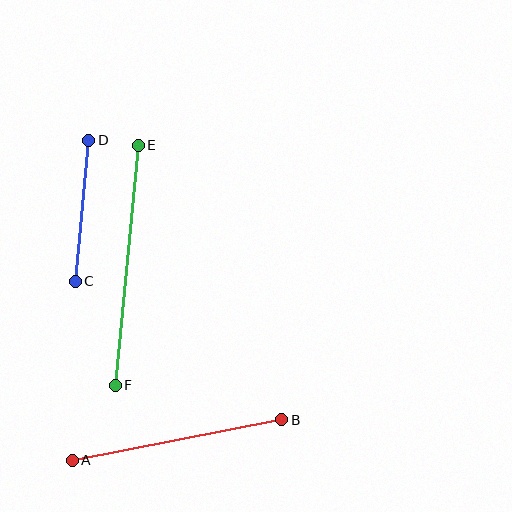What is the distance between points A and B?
The distance is approximately 213 pixels.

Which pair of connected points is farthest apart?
Points E and F are farthest apart.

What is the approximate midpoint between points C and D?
The midpoint is at approximately (82, 211) pixels.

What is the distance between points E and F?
The distance is approximately 241 pixels.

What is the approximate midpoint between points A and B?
The midpoint is at approximately (177, 440) pixels.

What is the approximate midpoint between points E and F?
The midpoint is at approximately (127, 265) pixels.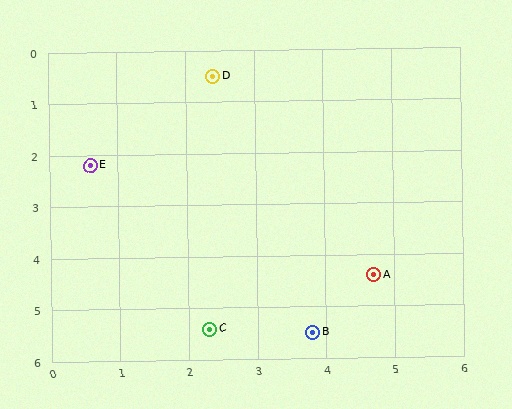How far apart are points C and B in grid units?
Points C and B are about 1.5 grid units apart.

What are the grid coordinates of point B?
Point B is at approximately (3.8, 5.5).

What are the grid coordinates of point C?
Point C is at approximately (2.3, 5.4).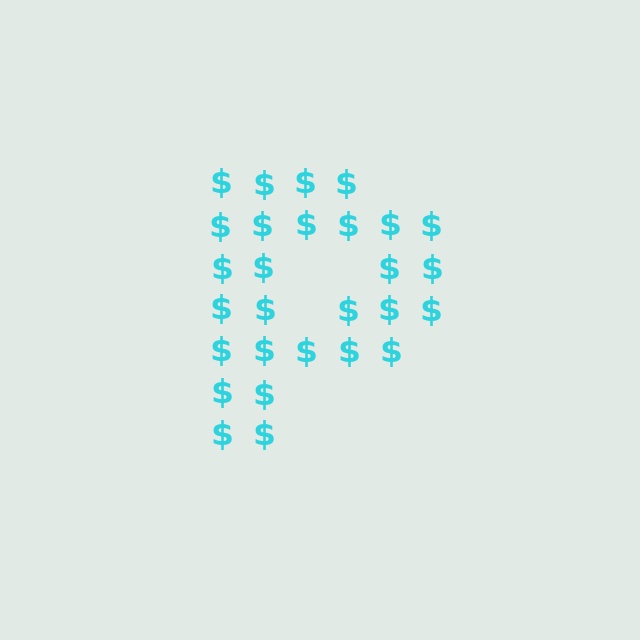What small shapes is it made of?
It is made of small dollar signs.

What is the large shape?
The large shape is the letter P.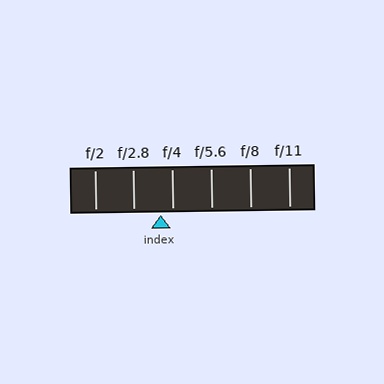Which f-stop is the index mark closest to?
The index mark is closest to f/4.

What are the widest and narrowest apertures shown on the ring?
The widest aperture shown is f/2 and the narrowest is f/11.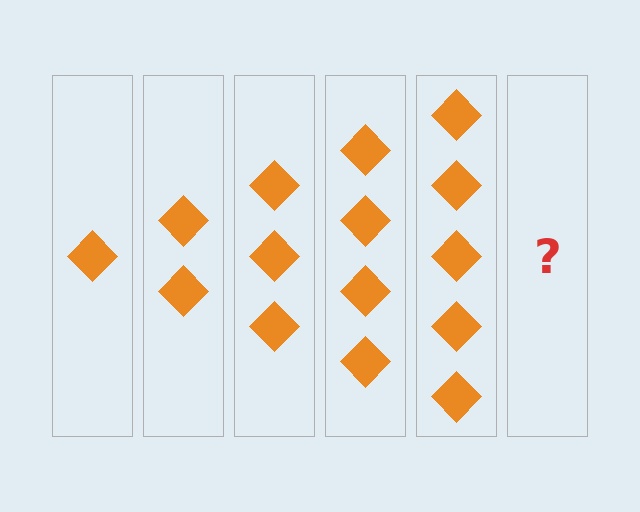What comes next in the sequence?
The next element should be 6 diamonds.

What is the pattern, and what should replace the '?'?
The pattern is that each step adds one more diamond. The '?' should be 6 diamonds.